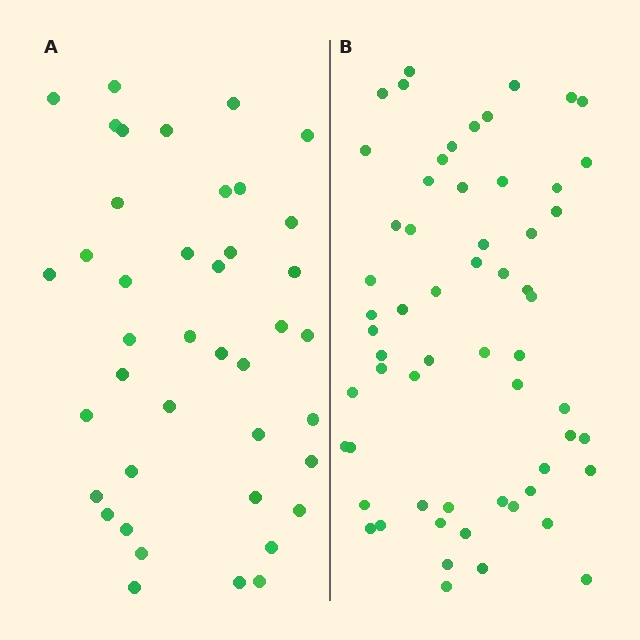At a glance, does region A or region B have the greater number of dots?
Region B (the right region) has more dots.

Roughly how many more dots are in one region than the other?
Region B has approximately 20 more dots than region A.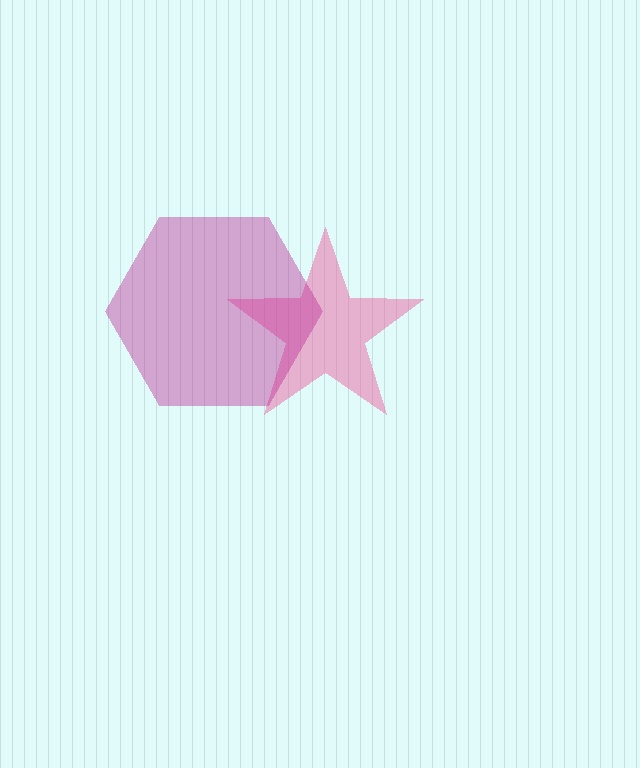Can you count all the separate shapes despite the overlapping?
Yes, there are 2 separate shapes.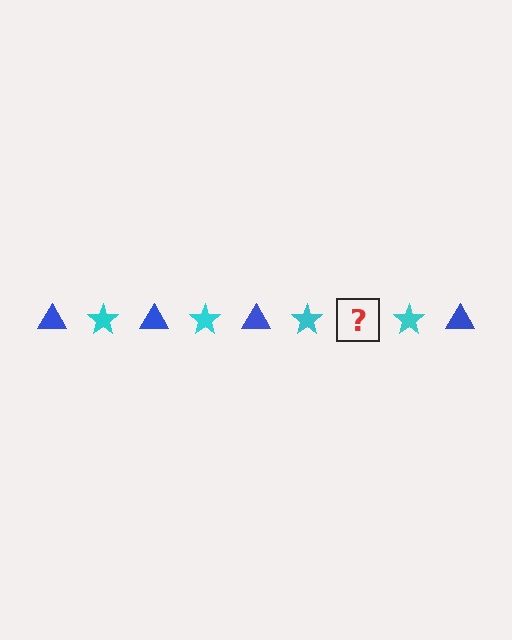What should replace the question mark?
The question mark should be replaced with a blue triangle.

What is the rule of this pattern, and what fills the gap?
The rule is that the pattern alternates between blue triangle and cyan star. The gap should be filled with a blue triangle.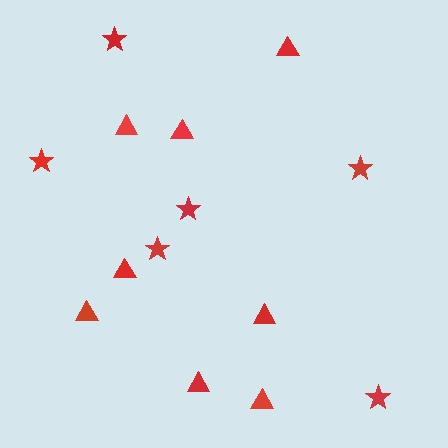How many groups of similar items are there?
There are 2 groups: one group of triangles (8) and one group of stars (6).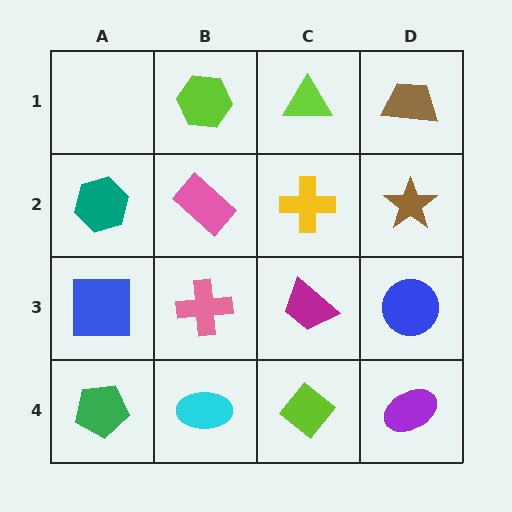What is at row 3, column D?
A blue circle.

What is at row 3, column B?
A pink cross.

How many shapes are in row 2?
4 shapes.